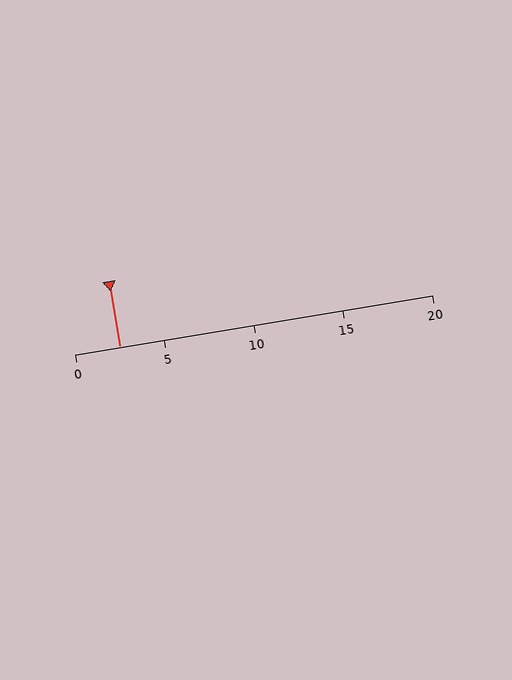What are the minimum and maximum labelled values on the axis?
The axis runs from 0 to 20.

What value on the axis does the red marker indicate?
The marker indicates approximately 2.5.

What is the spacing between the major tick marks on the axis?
The major ticks are spaced 5 apart.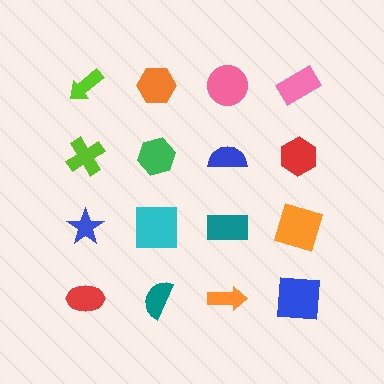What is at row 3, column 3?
A teal rectangle.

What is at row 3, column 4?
An orange square.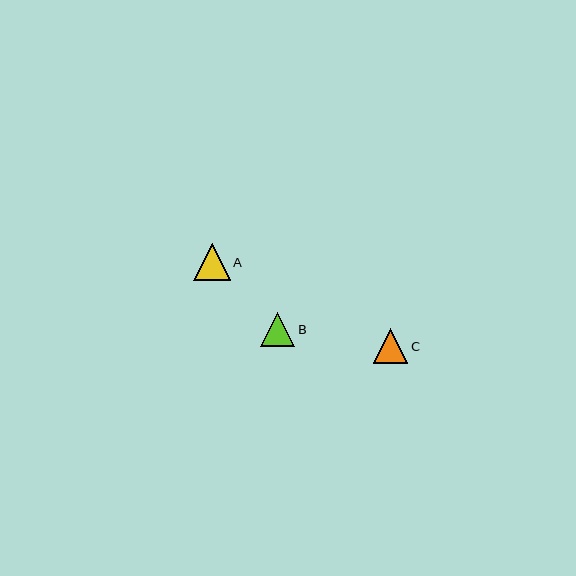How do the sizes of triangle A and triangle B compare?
Triangle A and triangle B are approximately the same size.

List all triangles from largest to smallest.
From largest to smallest: A, C, B.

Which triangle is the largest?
Triangle A is the largest with a size of approximately 36 pixels.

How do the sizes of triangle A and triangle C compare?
Triangle A and triangle C are approximately the same size.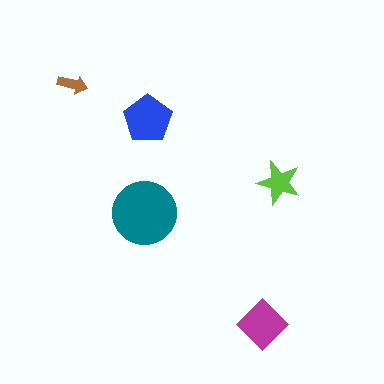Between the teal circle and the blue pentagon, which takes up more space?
The teal circle.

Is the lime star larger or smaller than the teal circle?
Smaller.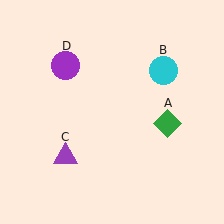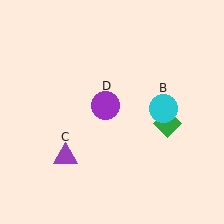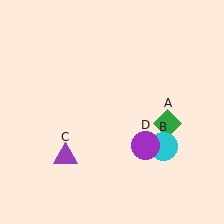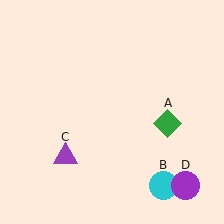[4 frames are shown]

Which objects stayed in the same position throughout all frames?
Green diamond (object A) and purple triangle (object C) remained stationary.